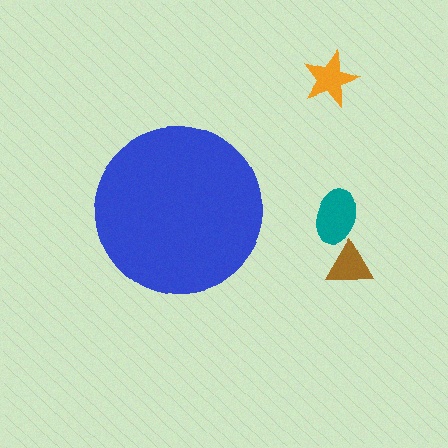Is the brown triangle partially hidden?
No, the brown triangle is fully visible.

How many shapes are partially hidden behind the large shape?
0 shapes are partially hidden.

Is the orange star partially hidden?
No, the orange star is fully visible.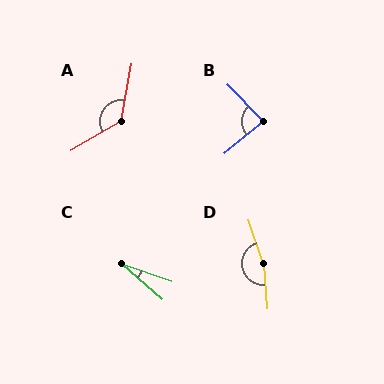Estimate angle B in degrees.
Approximately 85 degrees.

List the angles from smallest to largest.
C (22°), B (85°), A (131°), D (166°).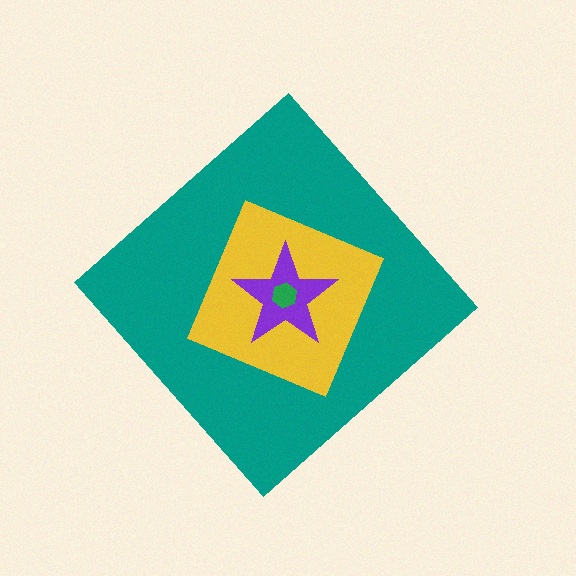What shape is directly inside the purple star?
The green hexagon.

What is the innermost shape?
The green hexagon.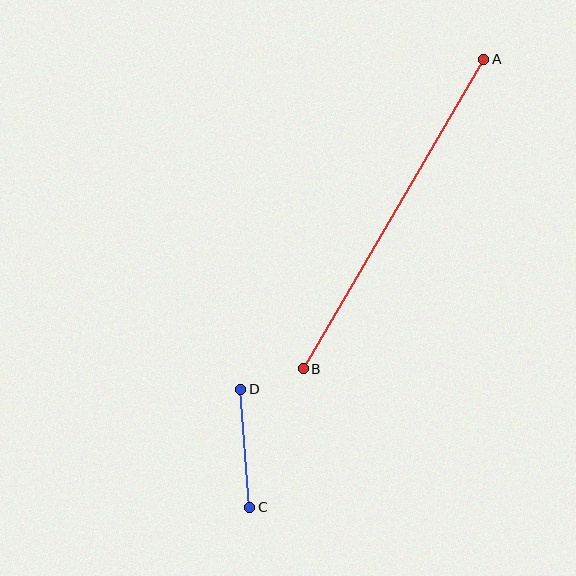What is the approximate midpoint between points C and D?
The midpoint is at approximately (245, 448) pixels.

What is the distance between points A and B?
The distance is approximately 359 pixels.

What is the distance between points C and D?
The distance is approximately 118 pixels.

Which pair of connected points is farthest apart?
Points A and B are farthest apart.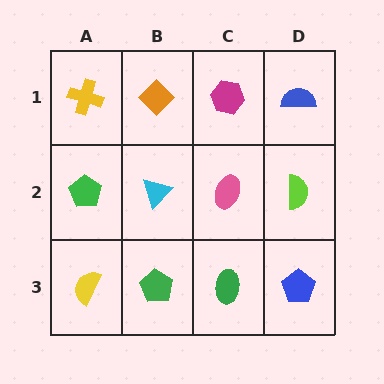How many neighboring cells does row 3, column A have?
2.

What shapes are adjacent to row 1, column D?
A lime semicircle (row 2, column D), a magenta hexagon (row 1, column C).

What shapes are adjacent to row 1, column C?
A pink ellipse (row 2, column C), an orange diamond (row 1, column B), a blue semicircle (row 1, column D).